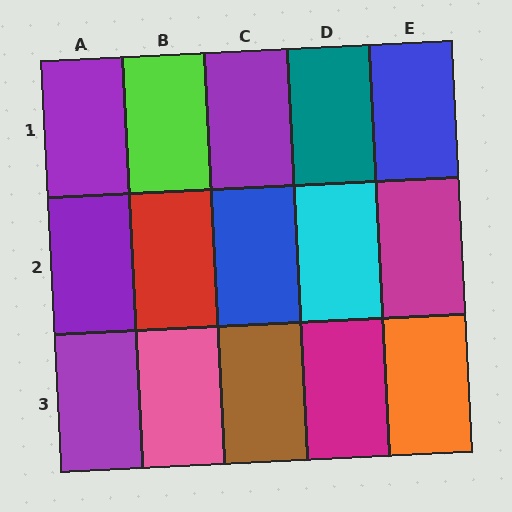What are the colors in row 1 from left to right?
Purple, lime, purple, teal, blue.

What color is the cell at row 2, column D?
Cyan.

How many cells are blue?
2 cells are blue.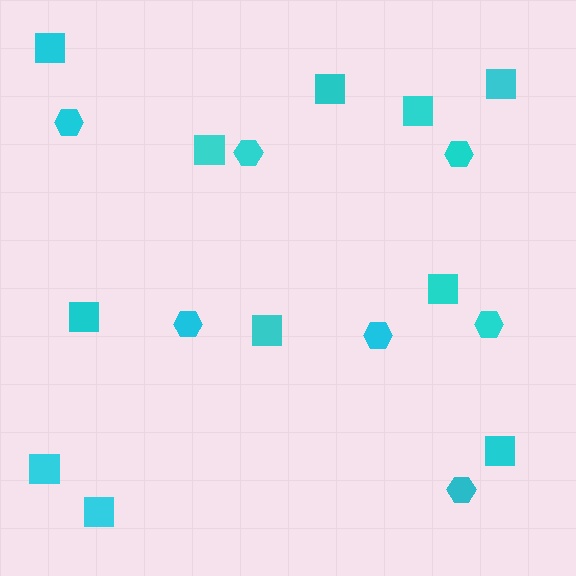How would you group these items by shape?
There are 2 groups: one group of squares (11) and one group of hexagons (7).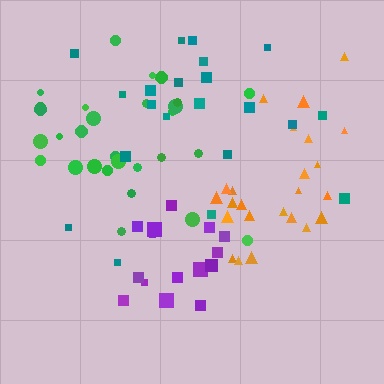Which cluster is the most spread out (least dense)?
Teal.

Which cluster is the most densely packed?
Purple.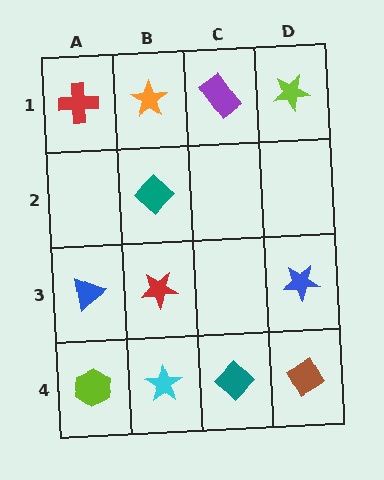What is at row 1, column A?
A red cross.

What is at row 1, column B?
An orange star.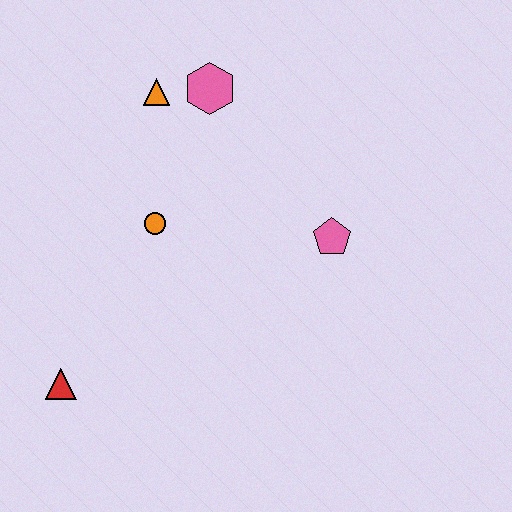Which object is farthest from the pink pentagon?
The red triangle is farthest from the pink pentagon.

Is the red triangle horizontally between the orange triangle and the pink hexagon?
No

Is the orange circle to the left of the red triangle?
No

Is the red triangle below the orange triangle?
Yes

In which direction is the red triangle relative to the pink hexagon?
The red triangle is below the pink hexagon.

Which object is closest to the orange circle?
The orange triangle is closest to the orange circle.